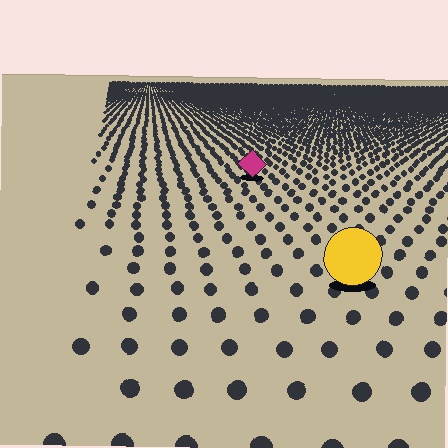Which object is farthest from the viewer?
The magenta diamond is farthest from the viewer. It appears smaller and the ground texture around it is denser.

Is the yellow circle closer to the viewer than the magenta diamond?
Yes. The yellow circle is closer — you can tell from the texture gradient: the ground texture is coarser near it.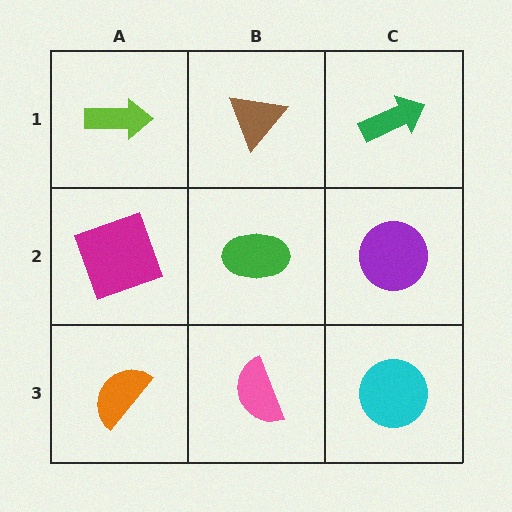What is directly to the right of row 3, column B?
A cyan circle.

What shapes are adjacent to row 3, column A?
A magenta square (row 2, column A), a pink semicircle (row 3, column B).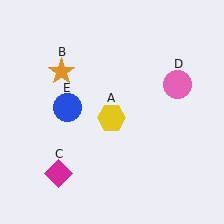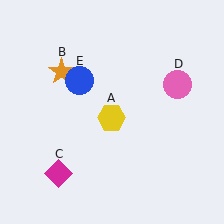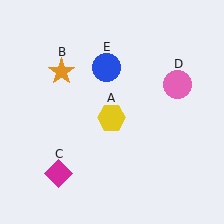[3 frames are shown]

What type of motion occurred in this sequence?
The blue circle (object E) rotated clockwise around the center of the scene.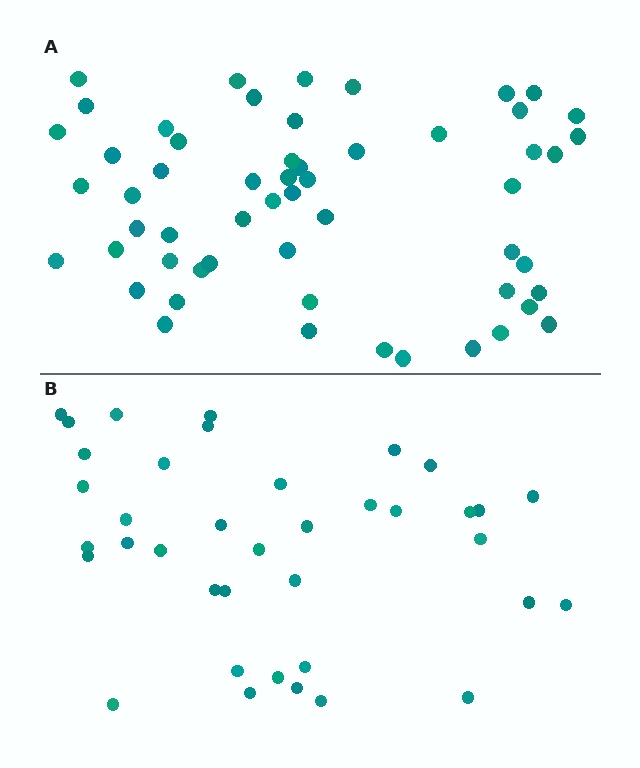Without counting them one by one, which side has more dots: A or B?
Region A (the top region) has more dots.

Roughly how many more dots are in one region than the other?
Region A has approximately 20 more dots than region B.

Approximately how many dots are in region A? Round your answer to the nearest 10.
About 60 dots. (The exact count is 56, which rounds to 60.)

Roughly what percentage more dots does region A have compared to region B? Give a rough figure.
About 45% more.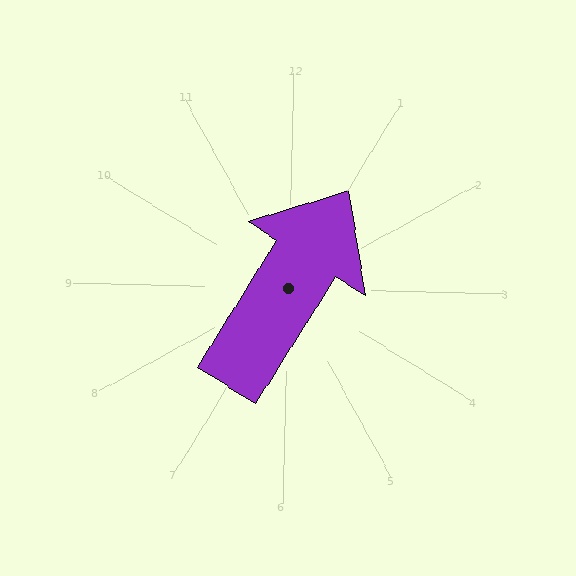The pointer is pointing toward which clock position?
Roughly 1 o'clock.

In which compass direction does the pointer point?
Northeast.